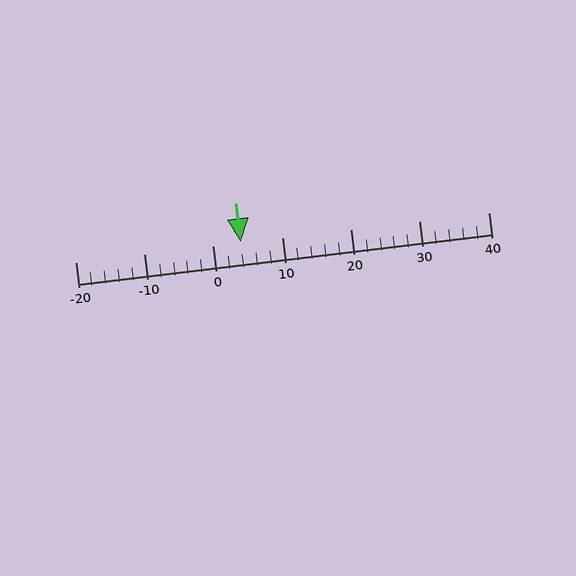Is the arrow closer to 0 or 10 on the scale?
The arrow is closer to 0.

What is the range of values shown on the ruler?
The ruler shows values from -20 to 40.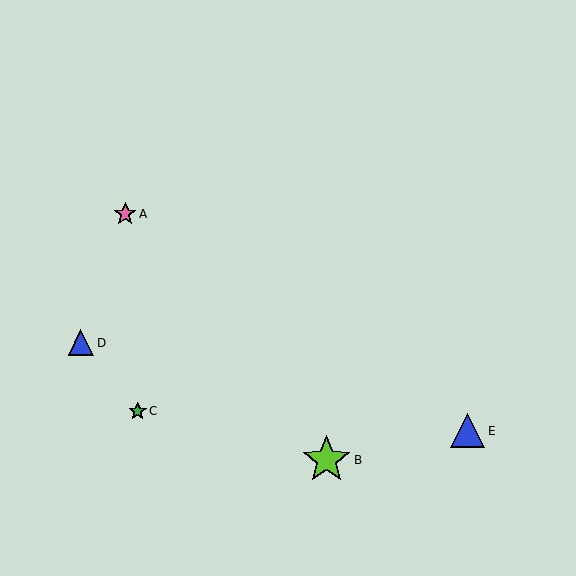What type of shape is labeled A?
Shape A is a pink star.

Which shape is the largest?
The lime star (labeled B) is the largest.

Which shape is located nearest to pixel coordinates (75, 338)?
The blue triangle (labeled D) at (81, 343) is nearest to that location.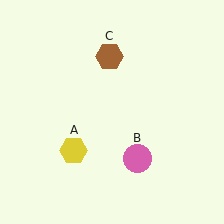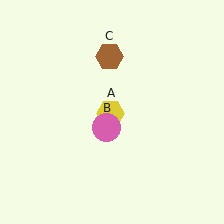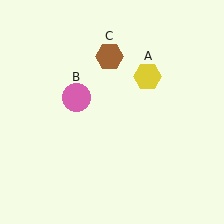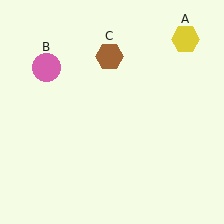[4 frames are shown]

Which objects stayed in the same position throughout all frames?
Brown hexagon (object C) remained stationary.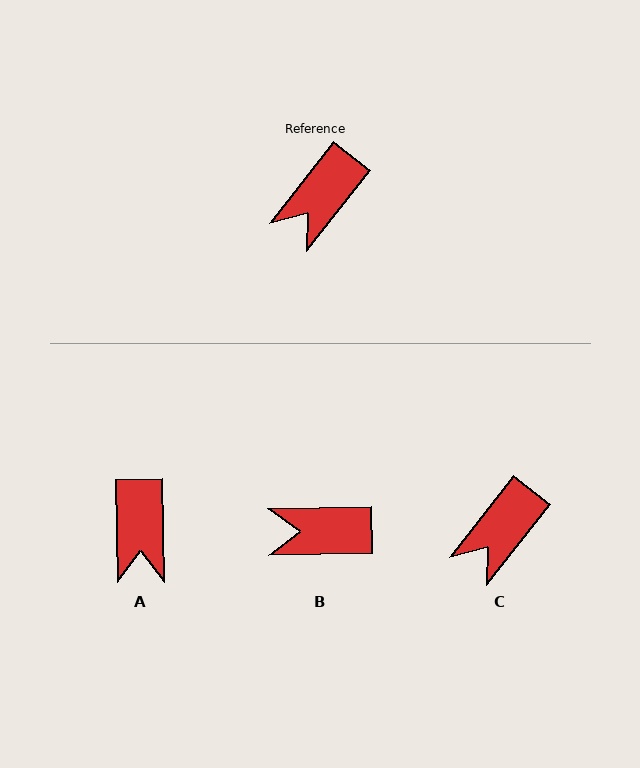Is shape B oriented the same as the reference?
No, it is off by about 51 degrees.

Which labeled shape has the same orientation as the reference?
C.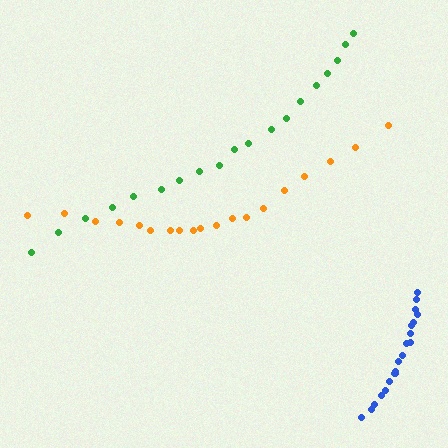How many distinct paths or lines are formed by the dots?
There are 3 distinct paths.